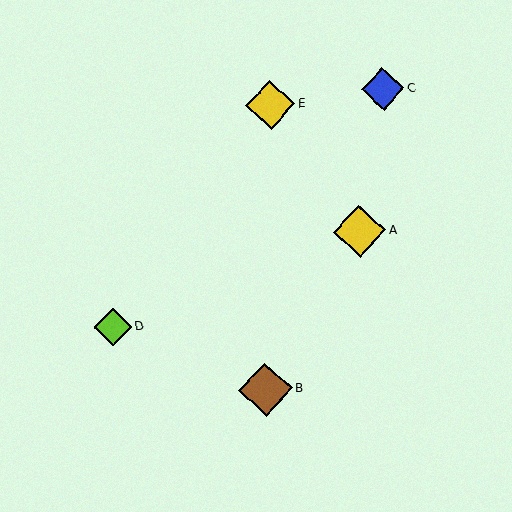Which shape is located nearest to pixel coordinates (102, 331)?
The lime diamond (labeled D) at (113, 327) is nearest to that location.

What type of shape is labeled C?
Shape C is a blue diamond.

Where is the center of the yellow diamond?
The center of the yellow diamond is at (360, 231).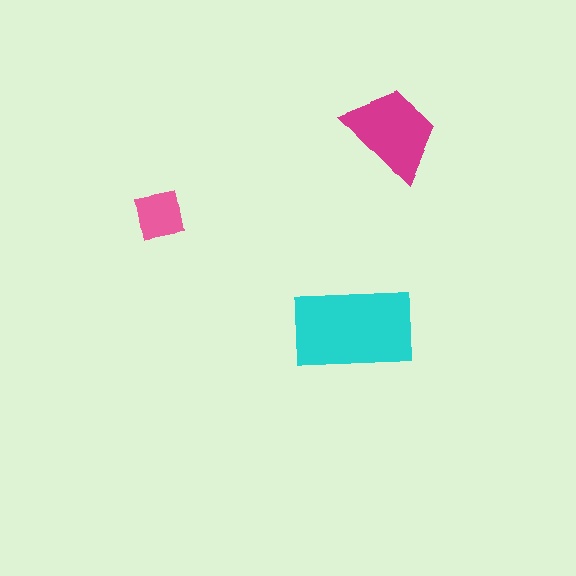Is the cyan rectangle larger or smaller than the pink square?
Larger.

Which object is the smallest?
The pink square.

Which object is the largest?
The cyan rectangle.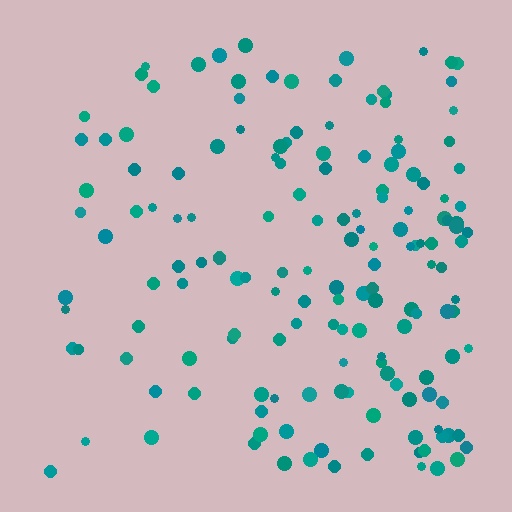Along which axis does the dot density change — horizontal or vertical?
Horizontal.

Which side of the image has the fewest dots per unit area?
The left.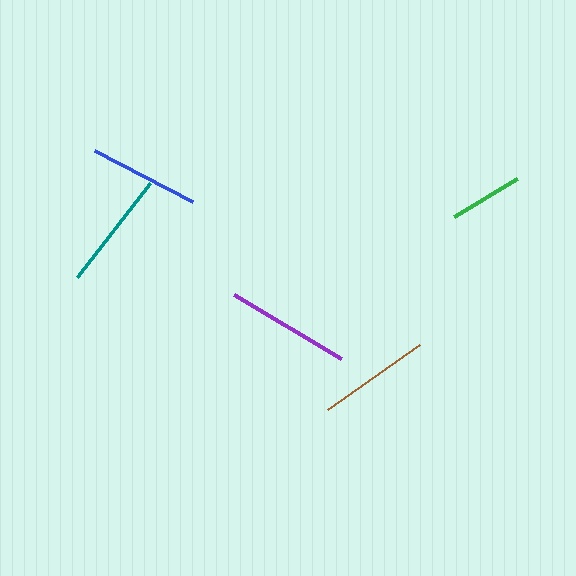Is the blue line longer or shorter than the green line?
The blue line is longer than the green line.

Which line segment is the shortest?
The green line is the shortest at approximately 74 pixels.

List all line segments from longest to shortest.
From longest to shortest: purple, teal, brown, blue, green.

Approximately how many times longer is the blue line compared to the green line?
The blue line is approximately 1.5 times the length of the green line.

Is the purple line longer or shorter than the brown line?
The purple line is longer than the brown line.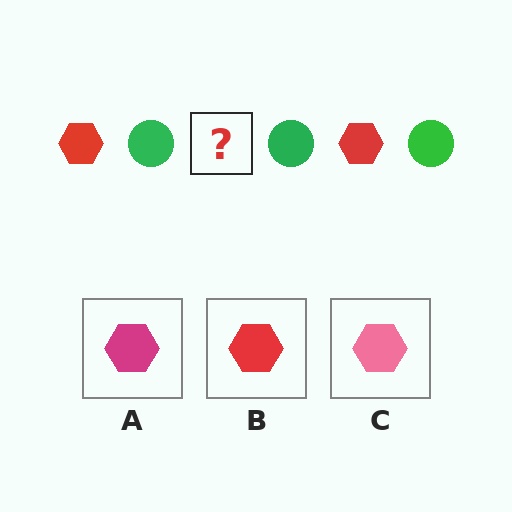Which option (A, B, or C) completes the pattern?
B.